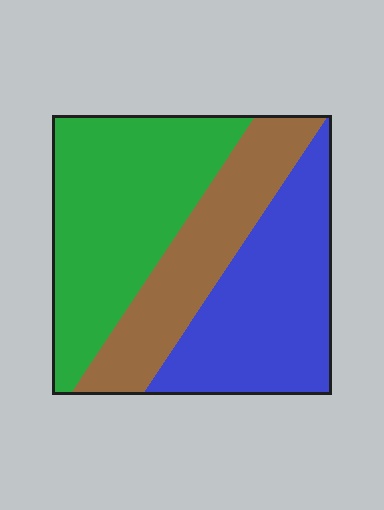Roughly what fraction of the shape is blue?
Blue covers about 35% of the shape.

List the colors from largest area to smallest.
From largest to smallest: green, blue, brown.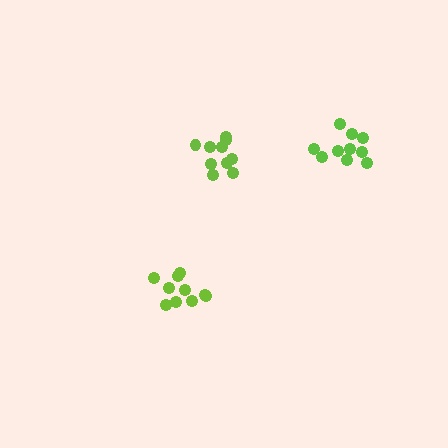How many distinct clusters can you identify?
There are 3 distinct clusters.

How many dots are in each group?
Group 1: 10 dots, Group 2: 10 dots, Group 3: 10 dots (30 total).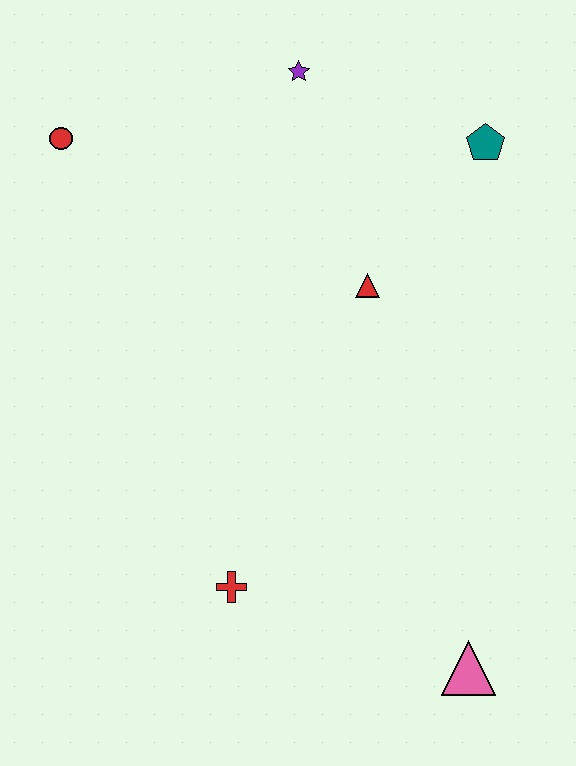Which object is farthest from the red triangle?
The pink triangle is farthest from the red triangle.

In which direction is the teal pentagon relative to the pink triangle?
The teal pentagon is above the pink triangle.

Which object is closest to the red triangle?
The teal pentagon is closest to the red triangle.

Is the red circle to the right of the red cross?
No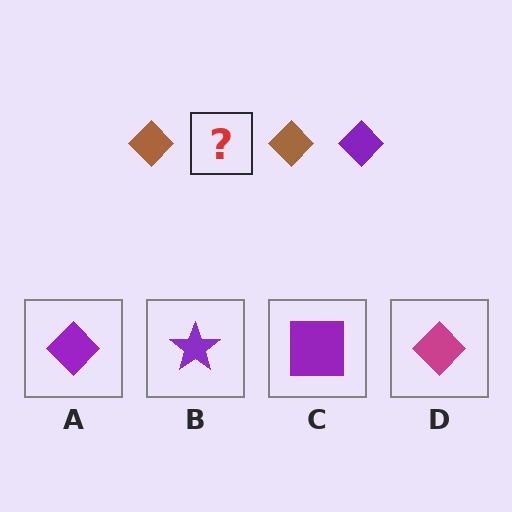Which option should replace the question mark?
Option A.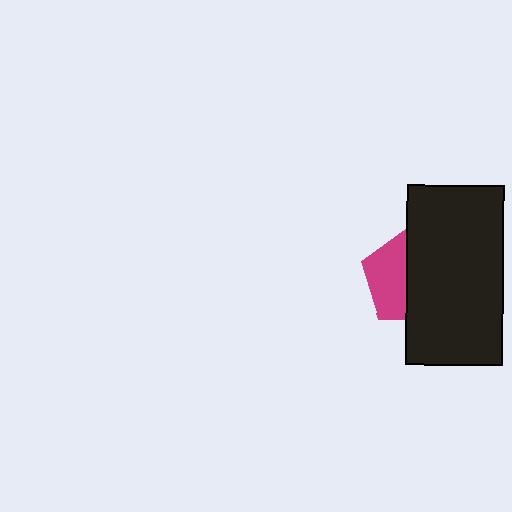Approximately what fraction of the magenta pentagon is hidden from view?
Roughly 56% of the magenta pentagon is hidden behind the black rectangle.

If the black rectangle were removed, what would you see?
You would see the complete magenta pentagon.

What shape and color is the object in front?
The object in front is a black rectangle.